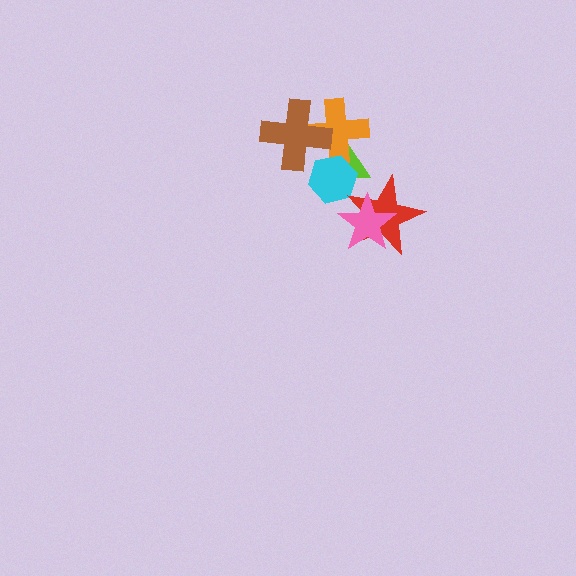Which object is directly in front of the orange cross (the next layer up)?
The cyan hexagon is directly in front of the orange cross.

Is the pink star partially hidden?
No, no other shape covers it.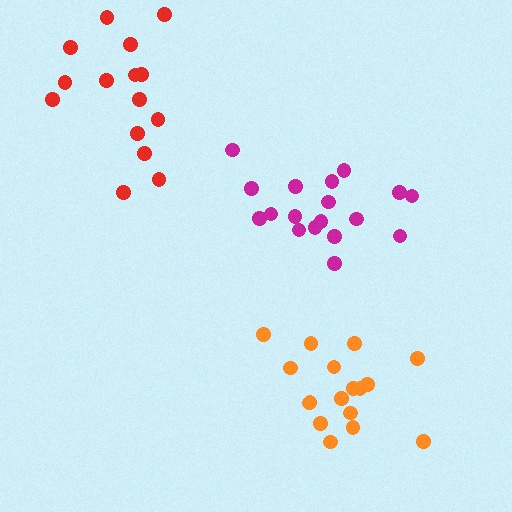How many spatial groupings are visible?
There are 3 spatial groupings.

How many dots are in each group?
Group 1: 15 dots, Group 2: 18 dots, Group 3: 17 dots (50 total).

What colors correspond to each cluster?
The clusters are colored: red, magenta, orange.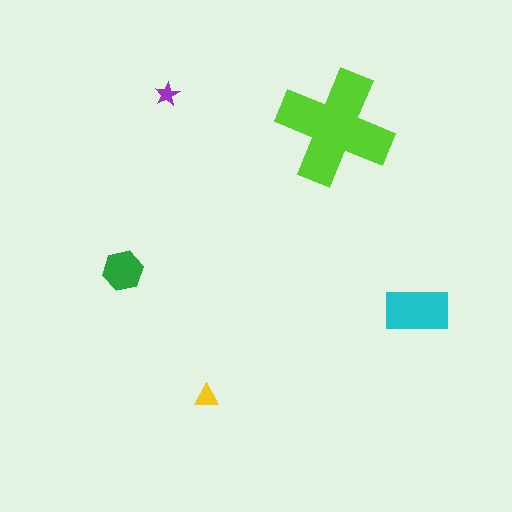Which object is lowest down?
The yellow triangle is bottommost.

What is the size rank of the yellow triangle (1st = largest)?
4th.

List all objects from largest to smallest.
The lime cross, the cyan rectangle, the green hexagon, the yellow triangle, the purple star.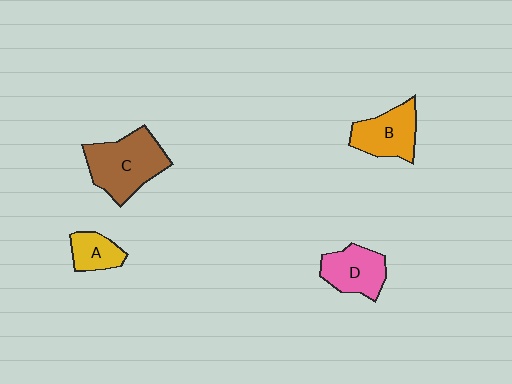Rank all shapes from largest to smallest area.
From largest to smallest: C (brown), B (orange), D (pink), A (yellow).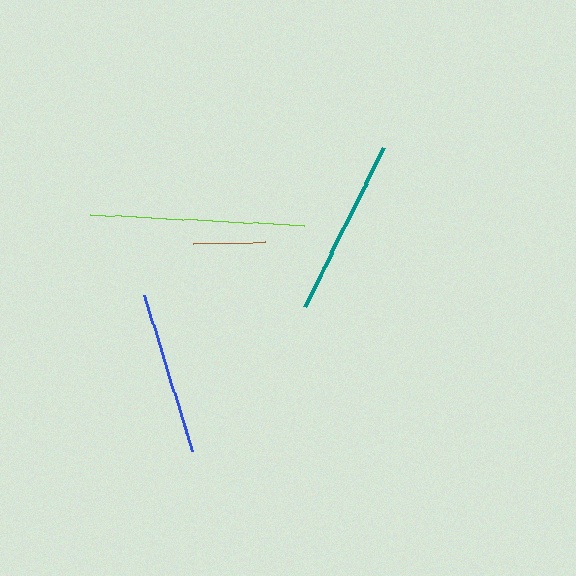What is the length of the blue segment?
The blue segment is approximately 164 pixels long.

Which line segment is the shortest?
The brown line is the shortest at approximately 72 pixels.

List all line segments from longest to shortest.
From longest to shortest: lime, teal, blue, brown.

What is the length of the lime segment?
The lime segment is approximately 214 pixels long.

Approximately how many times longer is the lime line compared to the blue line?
The lime line is approximately 1.3 times the length of the blue line.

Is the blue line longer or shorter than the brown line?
The blue line is longer than the brown line.